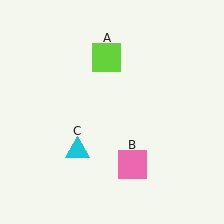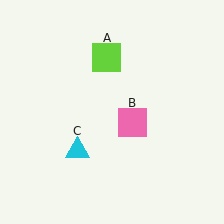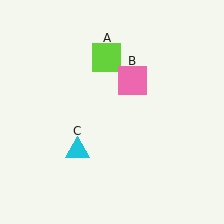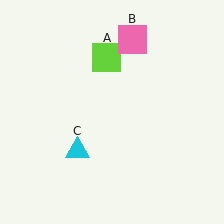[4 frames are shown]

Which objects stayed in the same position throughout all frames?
Lime square (object A) and cyan triangle (object C) remained stationary.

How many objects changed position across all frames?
1 object changed position: pink square (object B).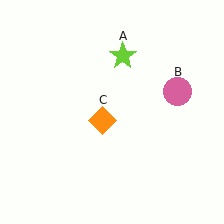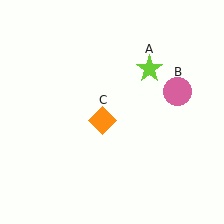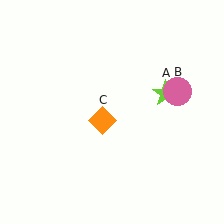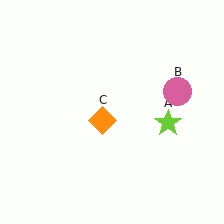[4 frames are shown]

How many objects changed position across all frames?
1 object changed position: lime star (object A).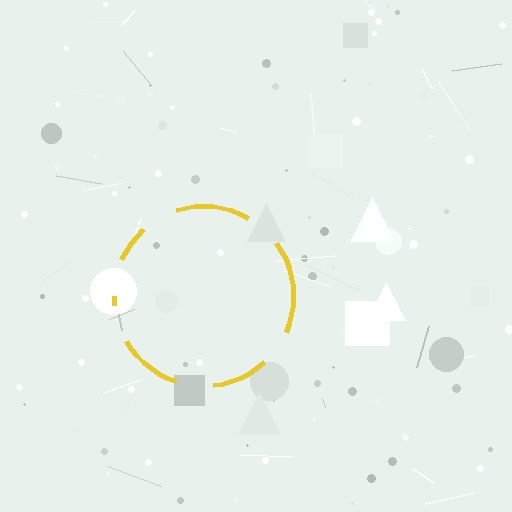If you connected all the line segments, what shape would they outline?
They would outline a circle.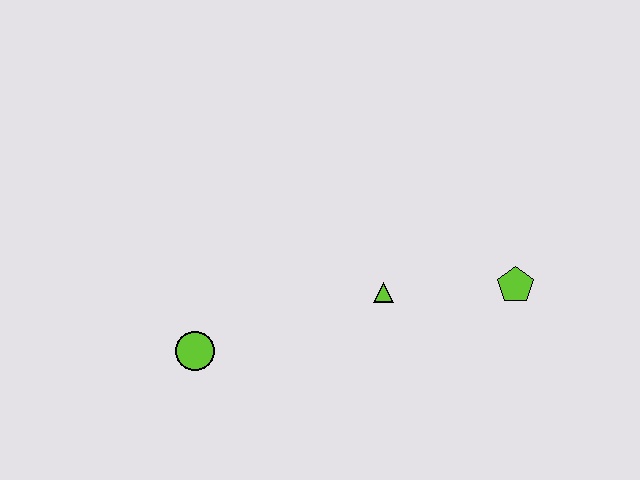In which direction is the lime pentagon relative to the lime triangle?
The lime pentagon is to the right of the lime triangle.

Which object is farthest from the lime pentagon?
The lime circle is farthest from the lime pentagon.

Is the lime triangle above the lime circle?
Yes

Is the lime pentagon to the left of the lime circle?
No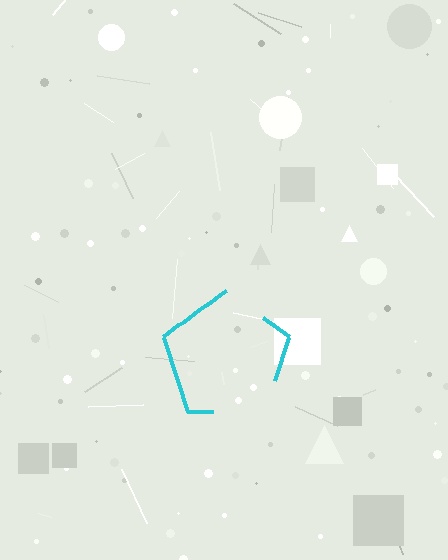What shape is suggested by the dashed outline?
The dashed outline suggests a pentagon.